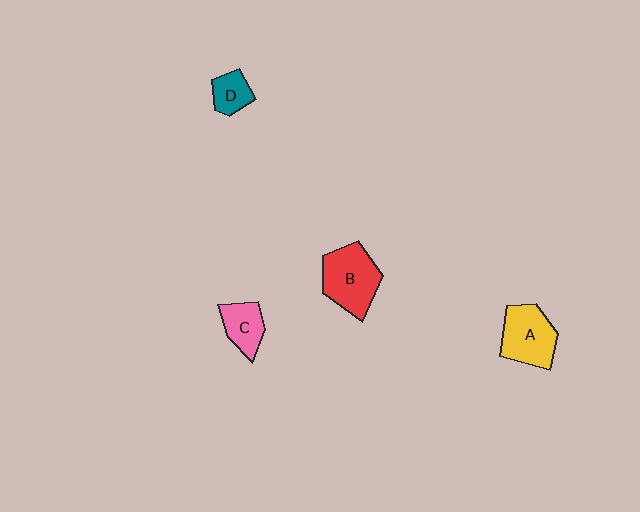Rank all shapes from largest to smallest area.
From largest to smallest: B (red), A (yellow), C (pink), D (teal).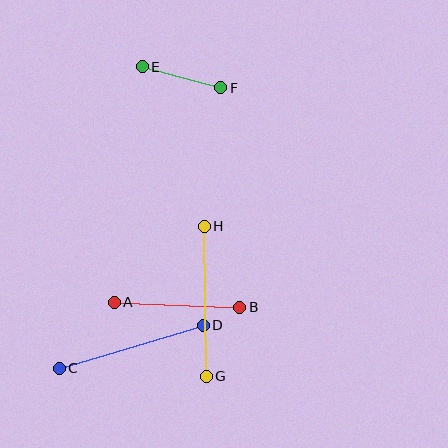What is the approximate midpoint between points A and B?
The midpoint is at approximately (177, 305) pixels.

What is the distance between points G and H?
The distance is approximately 150 pixels.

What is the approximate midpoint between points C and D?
The midpoint is at approximately (131, 347) pixels.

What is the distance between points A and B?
The distance is approximately 126 pixels.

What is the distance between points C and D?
The distance is approximately 150 pixels.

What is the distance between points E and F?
The distance is approximately 81 pixels.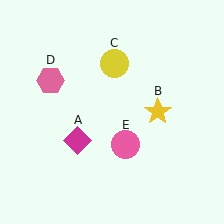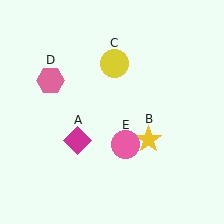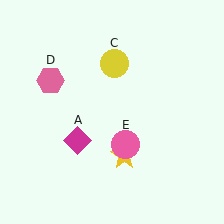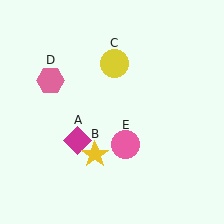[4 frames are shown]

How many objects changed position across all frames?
1 object changed position: yellow star (object B).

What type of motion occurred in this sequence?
The yellow star (object B) rotated clockwise around the center of the scene.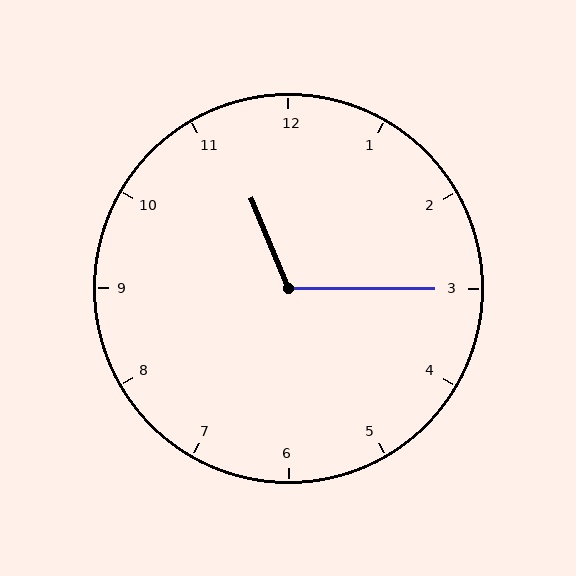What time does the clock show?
11:15.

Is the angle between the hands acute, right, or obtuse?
It is obtuse.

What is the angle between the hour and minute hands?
Approximately 112 degrees.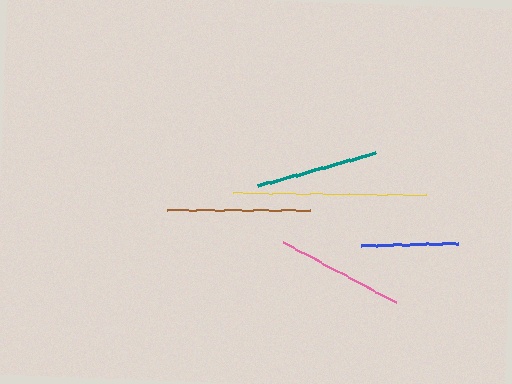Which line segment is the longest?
The yellow line is the longest at approximately 193 pixels.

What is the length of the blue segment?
The blue segment is approximately 97 pixels long.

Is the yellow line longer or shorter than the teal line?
The yellow line is longer than the teal line.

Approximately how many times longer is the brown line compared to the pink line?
The brown line is approximately 1.1 times the length of the pink line.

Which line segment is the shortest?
The blue line is the shortest at approximately 97 pixels.